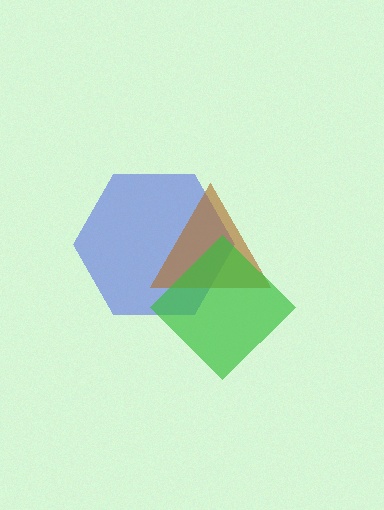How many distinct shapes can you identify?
There are 3 distinct shapes: a blue hexagon, a brown triangle, a green diamond.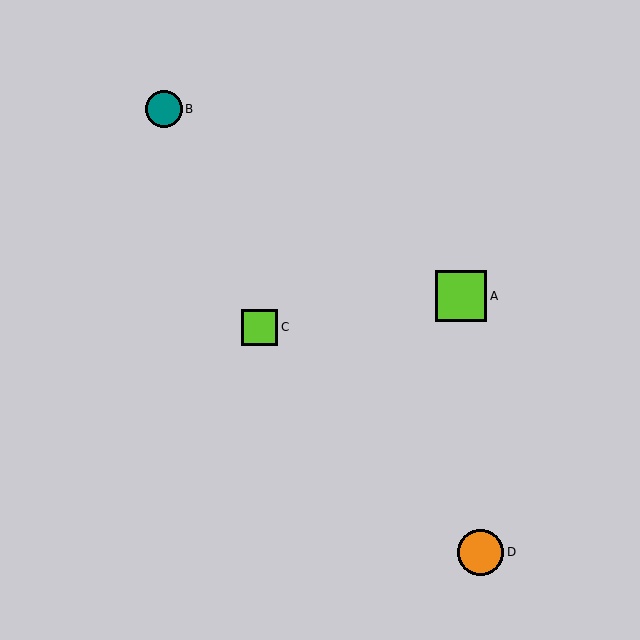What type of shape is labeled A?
Shape A is a lime square.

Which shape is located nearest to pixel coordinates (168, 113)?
The teal circle (labeled B) at (164, 109) is nearest to that location.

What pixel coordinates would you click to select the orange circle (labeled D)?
Click at (481, 552) to select the orange circle D.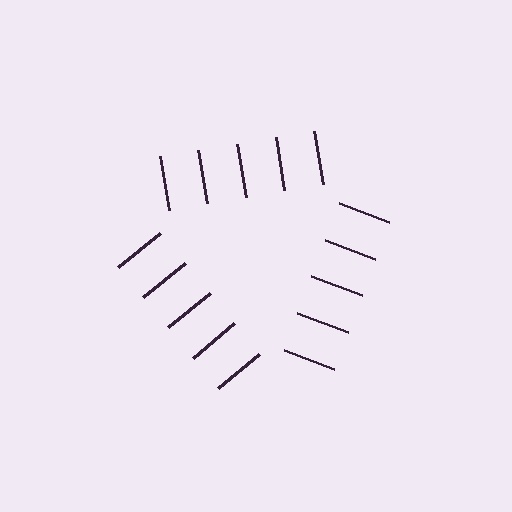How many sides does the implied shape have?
3 sides — the line-ends trace a triangle.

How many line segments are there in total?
15 — 5 along each of the 3 edges.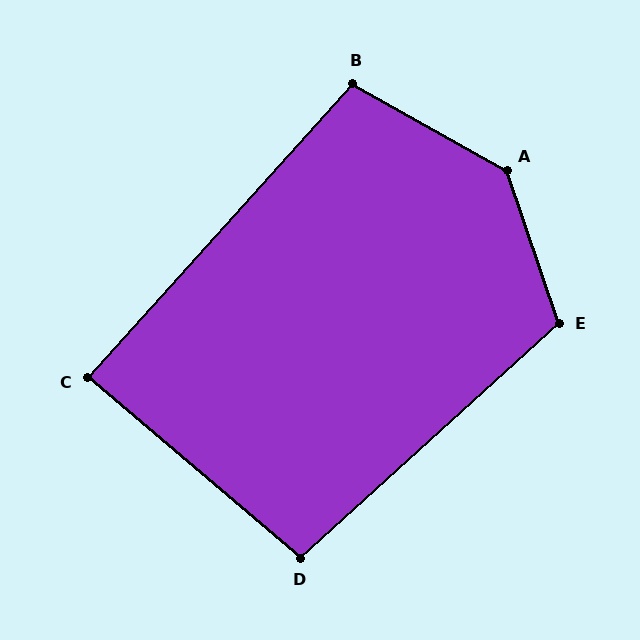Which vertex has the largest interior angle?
A, at approximately 138 degrees.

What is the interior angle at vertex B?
Approximately 102 degrees (obtuse).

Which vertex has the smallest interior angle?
C, at approximately 88 degrees.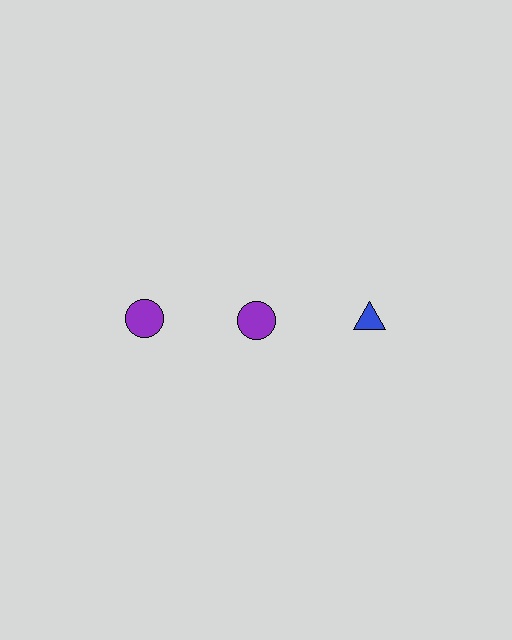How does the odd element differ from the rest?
It differs in both color (blue instead of purple) and shape (triangle instead of circle).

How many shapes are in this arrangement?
There are 3 shapes arranged in a grid pattern.